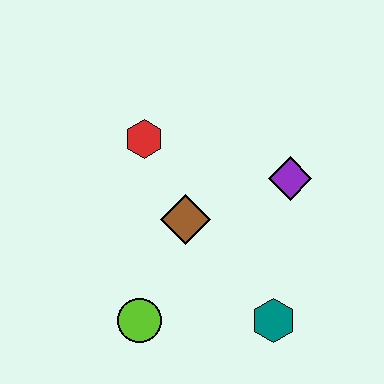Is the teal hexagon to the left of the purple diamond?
Yes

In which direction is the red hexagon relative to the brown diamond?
The red hexagon is above the brown diamond.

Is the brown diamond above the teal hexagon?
Yes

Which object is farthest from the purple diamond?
The lime circle is farthest from the purple diamond.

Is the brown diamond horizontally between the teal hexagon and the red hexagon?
Yes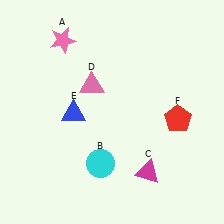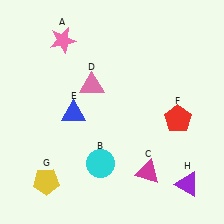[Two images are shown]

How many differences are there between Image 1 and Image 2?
There are 2 differences between the two images.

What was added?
A yellow pentagon (G), a purple triangle (H) were added in Image 2.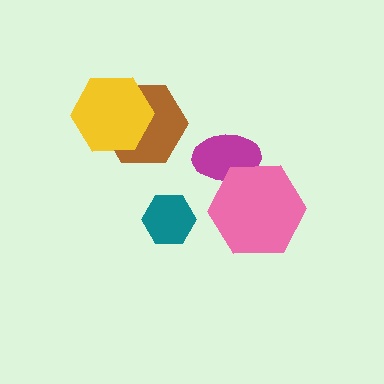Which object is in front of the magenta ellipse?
The pink hexagon is in front of the magenta ellipse.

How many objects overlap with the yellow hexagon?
1 object overlaps with the yellow hexagon.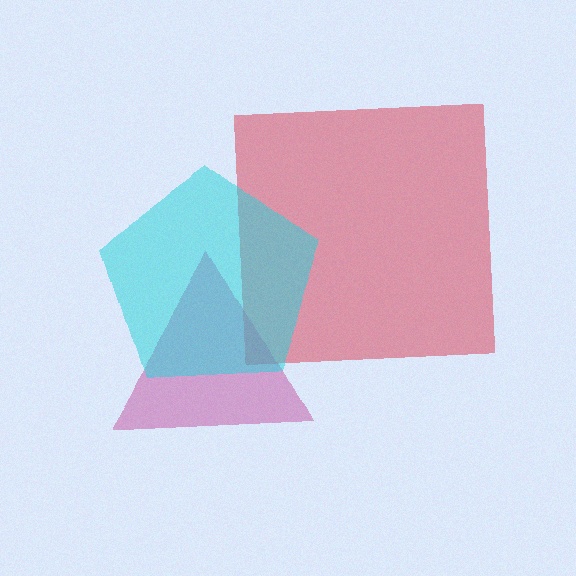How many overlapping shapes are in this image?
There are 3 overlapping shapes in the image.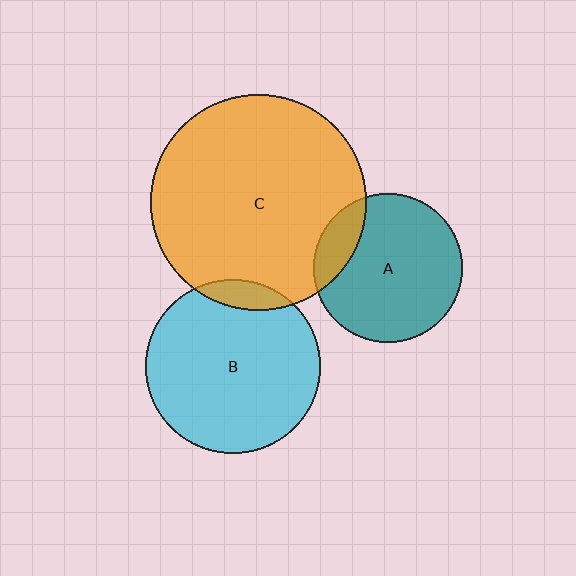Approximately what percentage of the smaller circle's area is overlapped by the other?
Approximately 10%.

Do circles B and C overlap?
Yes.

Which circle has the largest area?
Circle C (orange).